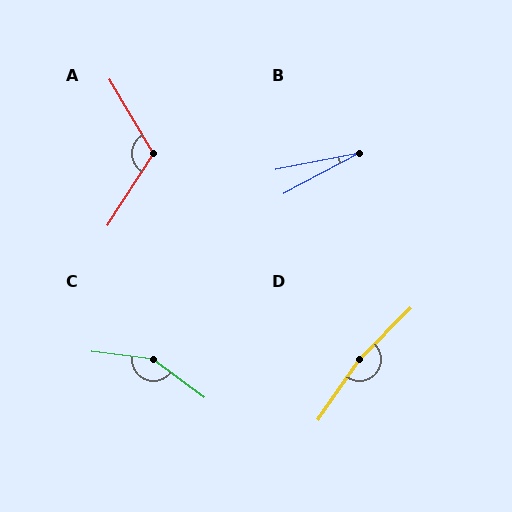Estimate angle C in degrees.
Approximately 151 degrees.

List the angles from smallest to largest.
B (17°), A (117°), C (151°), D (169°).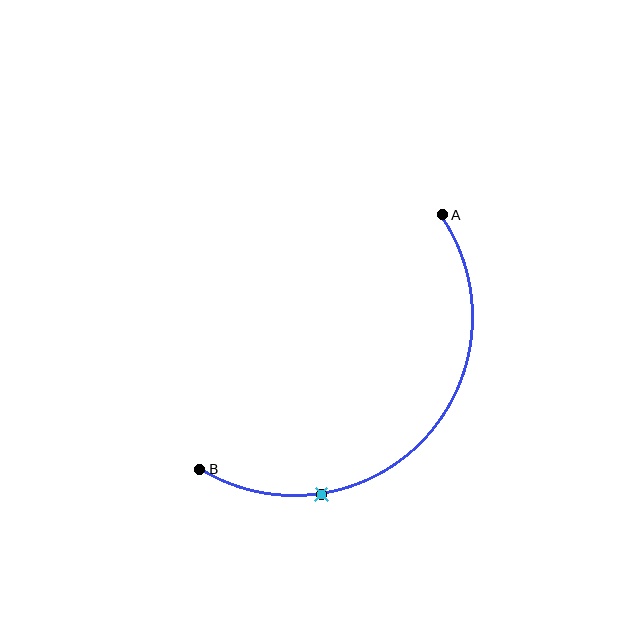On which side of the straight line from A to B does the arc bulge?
The arc bulges below and to the right of the straight line connecting A and B.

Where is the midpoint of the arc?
The arc midpoint is the point on the curve farthest from the straight line joining A and B. It sits below and to the right of that line.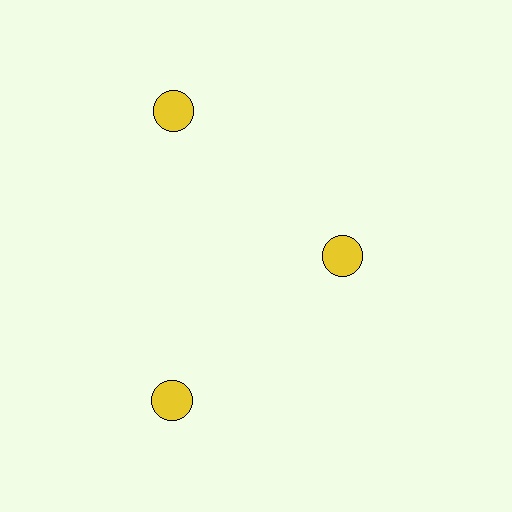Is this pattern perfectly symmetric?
No. The 3 yellow circles are arranged in a ring, but one element near the 3 o'clock position is pulled inward toward the center, breaking the 3-fold rotational symmetry.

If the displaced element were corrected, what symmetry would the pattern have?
It would have 3-fold rotational symmetry — the pattern would map onto itself every 120 degrees.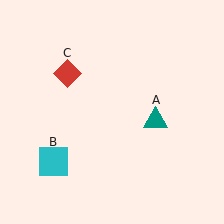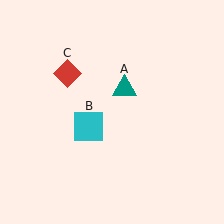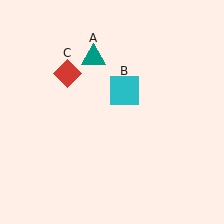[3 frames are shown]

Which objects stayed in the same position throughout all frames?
Red diamond (object C) remained stationary.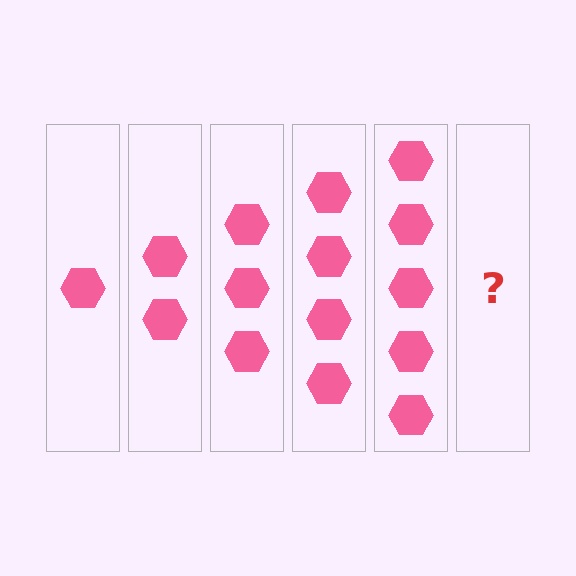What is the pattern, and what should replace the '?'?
The pattern is that each step adds one more hexagon. The '?' should be 6 hexagons.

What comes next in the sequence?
The next element should be 6 hexagons.